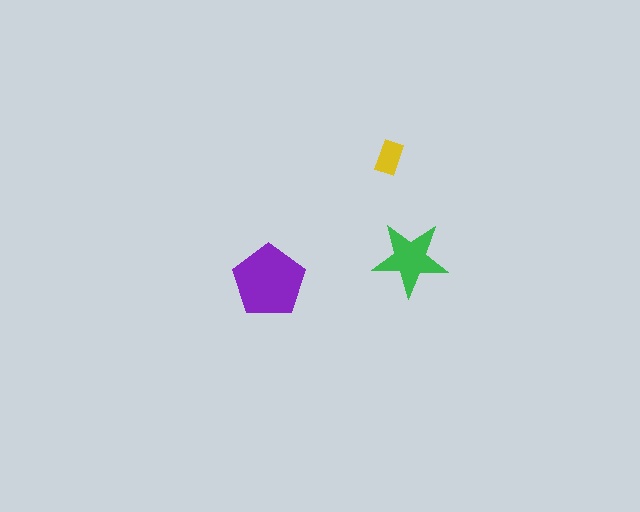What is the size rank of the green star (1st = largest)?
2nd.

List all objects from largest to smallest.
The purple pentagon, the green star, the yellow rectangle.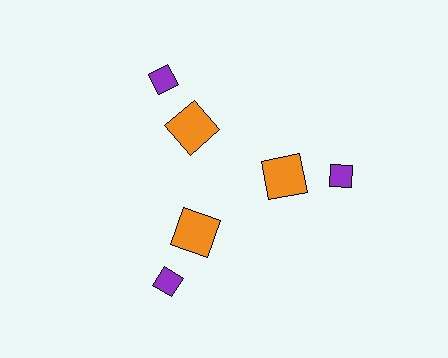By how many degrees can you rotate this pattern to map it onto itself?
The pattern maps onto itself every 120 degrees of rotation.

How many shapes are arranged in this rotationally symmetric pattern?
There are 6 shapes, arranged in 3 groups of 2.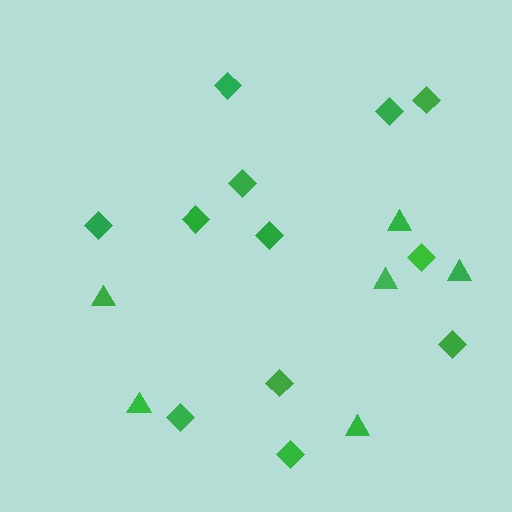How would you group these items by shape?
There are 2 groups: one group of diamonds (12) and one group of triangles (6).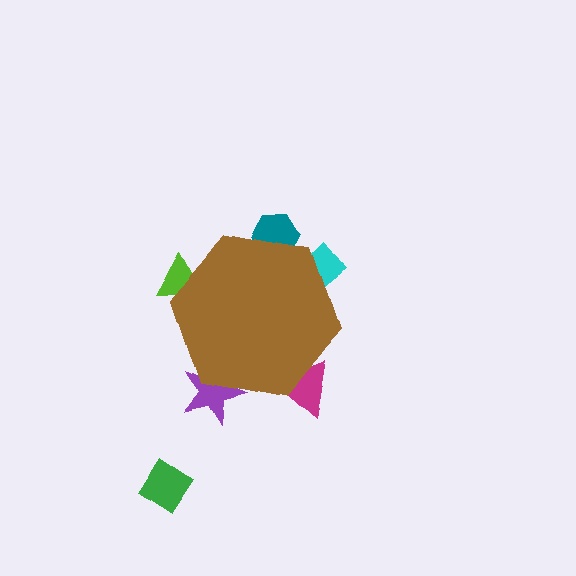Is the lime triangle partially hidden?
Yes, the lime triangle is partially hidden behind the brown hexagon.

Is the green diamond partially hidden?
No, the green diamond is fully visible.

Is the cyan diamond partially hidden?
Yes, the cyan diamond is partially hidden behind the brown hexagon.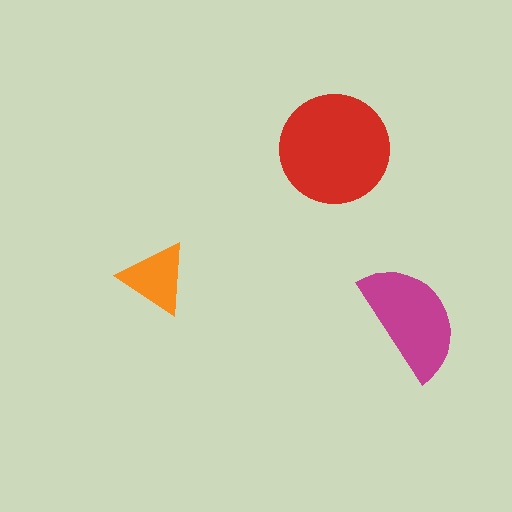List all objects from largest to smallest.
The red circle, the magenta semicircle, the orange triangle.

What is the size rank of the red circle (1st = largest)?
1st.